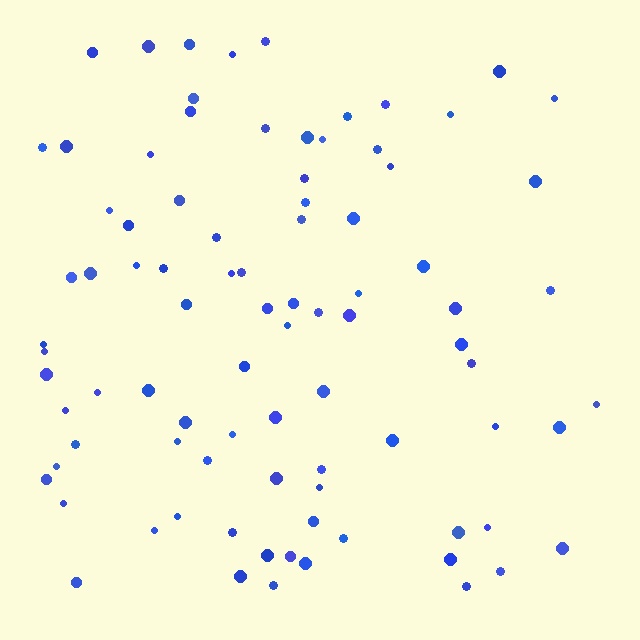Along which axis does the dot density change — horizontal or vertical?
Horizontal.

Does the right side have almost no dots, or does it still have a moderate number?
Still a moderate number, just noticeably fewer than the left.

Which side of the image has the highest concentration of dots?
The left.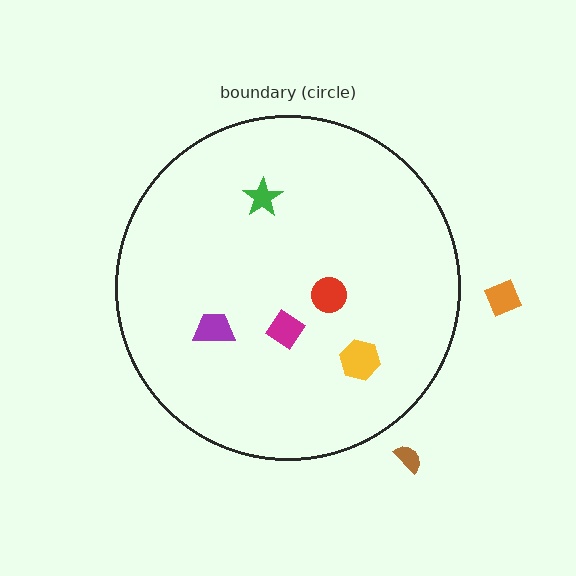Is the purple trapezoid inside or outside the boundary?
Inside.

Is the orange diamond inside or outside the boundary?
Outside.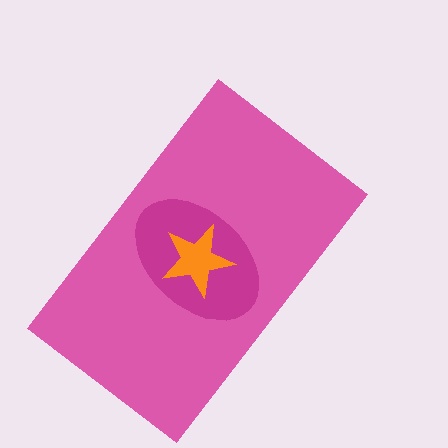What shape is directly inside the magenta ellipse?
The orange star.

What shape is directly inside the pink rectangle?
The magenta ellipse.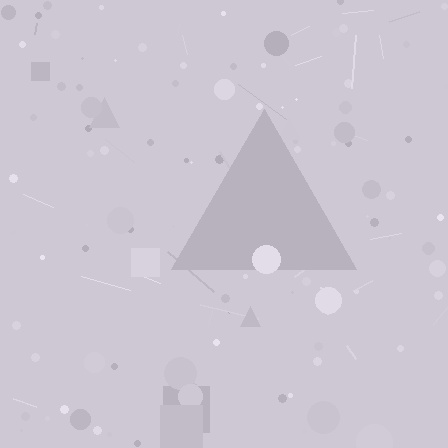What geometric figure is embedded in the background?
A triangle is embedded in the background.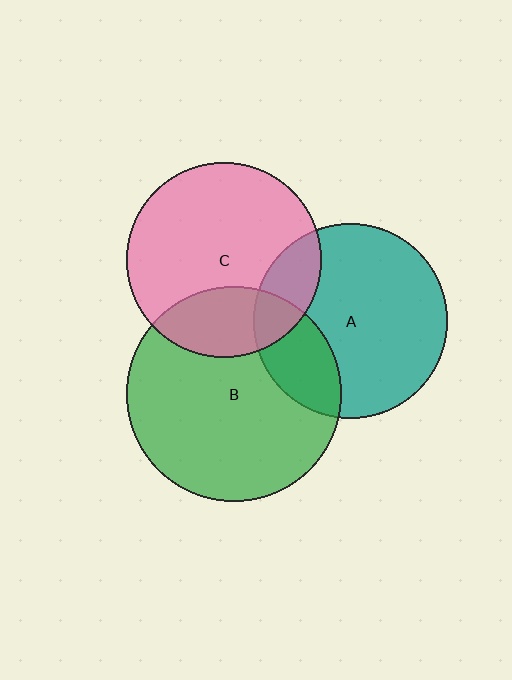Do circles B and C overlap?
Yes.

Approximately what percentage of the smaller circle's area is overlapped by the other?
Approximately 25%.